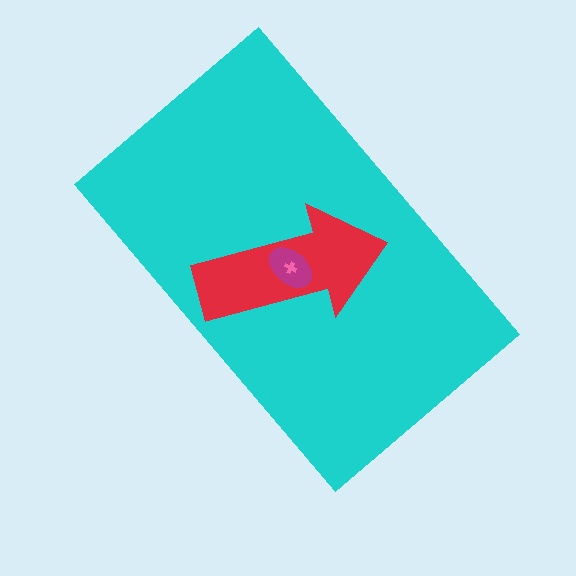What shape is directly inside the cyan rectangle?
The red arrow.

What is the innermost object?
The pink cross.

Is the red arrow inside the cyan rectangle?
Yes.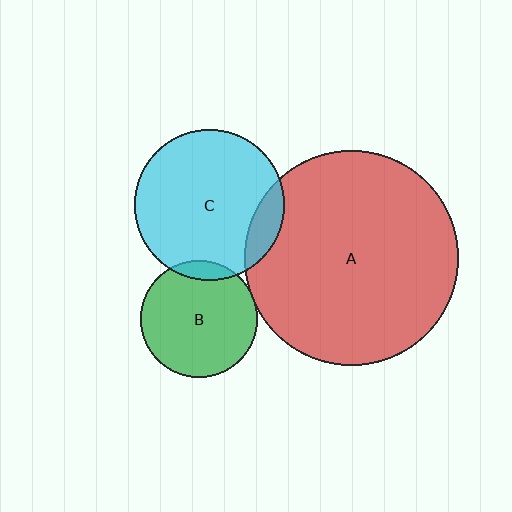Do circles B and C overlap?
Yes.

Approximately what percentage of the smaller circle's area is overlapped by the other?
Approximately 10%.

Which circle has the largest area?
Circle A (red).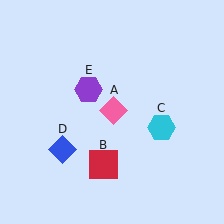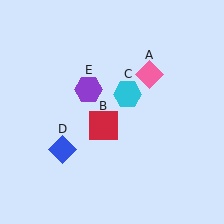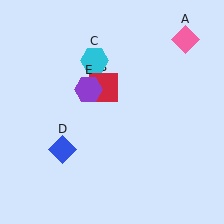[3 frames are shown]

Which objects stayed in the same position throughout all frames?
Blue diamond (object D) and purple hexagon (object E) remained stationary.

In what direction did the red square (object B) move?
The red square (object B) moved up.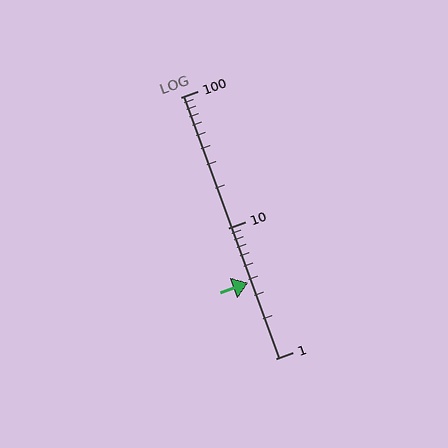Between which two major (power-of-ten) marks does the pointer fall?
The pointer is between 1 and 10.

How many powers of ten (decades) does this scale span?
The scale spans 2 decades, from 1 to 100.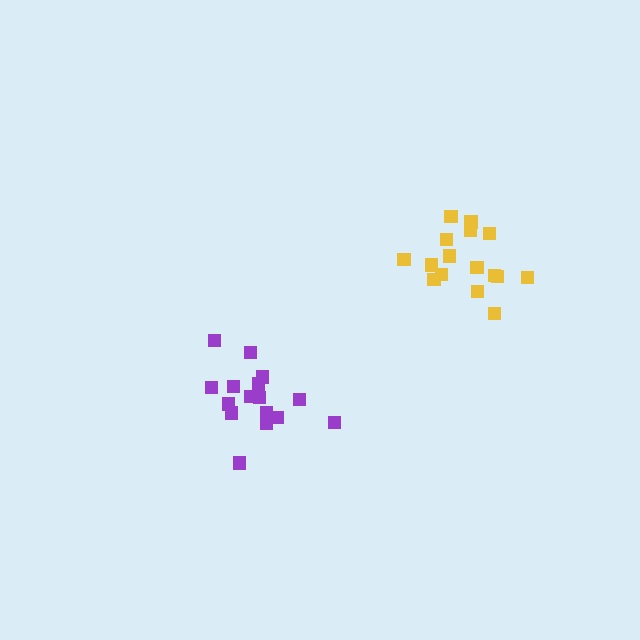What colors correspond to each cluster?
The clusters are colored: purple, yellow.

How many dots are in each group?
Group 1: 16 dots, Group 2: 16 dots (32 total).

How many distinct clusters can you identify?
There are 2 distinct clusters.